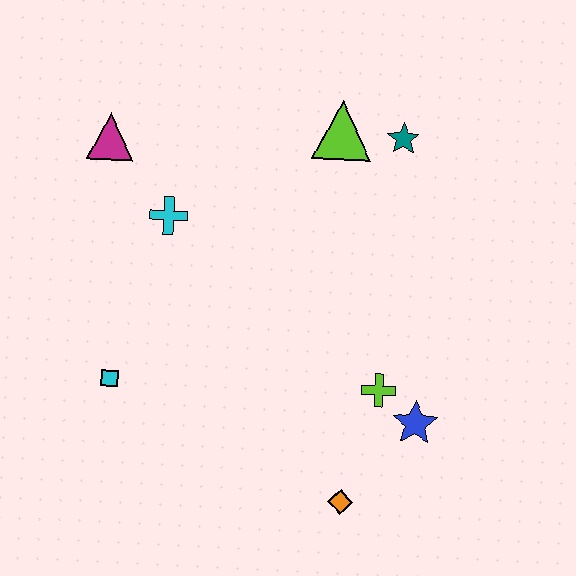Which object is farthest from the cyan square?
The teal star is farthest from the cyan square.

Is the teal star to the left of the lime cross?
No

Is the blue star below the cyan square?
Yes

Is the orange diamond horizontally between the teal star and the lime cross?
No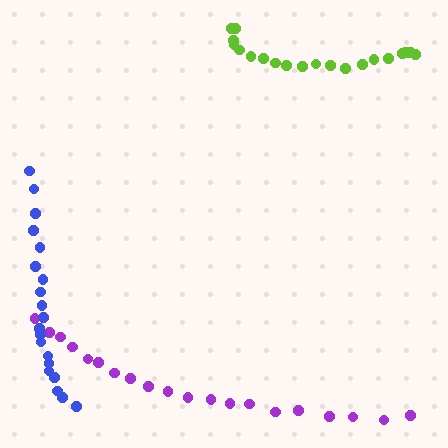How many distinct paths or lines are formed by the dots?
There are 3 distinct paths.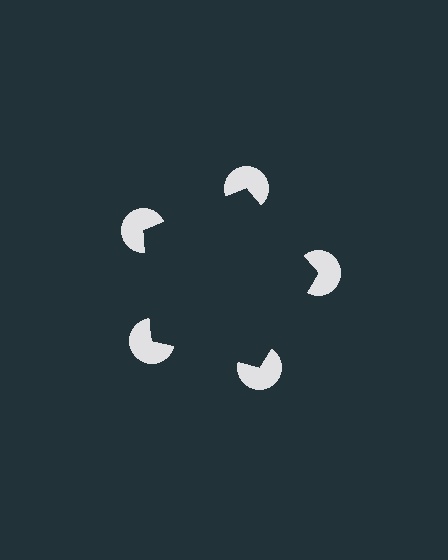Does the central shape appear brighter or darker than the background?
It typically appears slightly darker than the background, even though no actual brightness change is drawn.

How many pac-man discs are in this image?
There are 5 — one at each vertex of the illusory pentagon.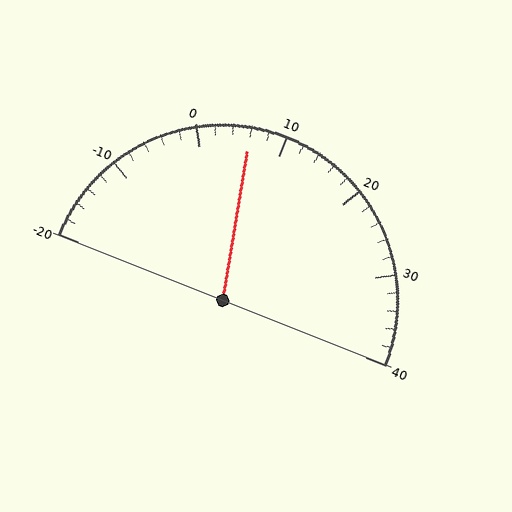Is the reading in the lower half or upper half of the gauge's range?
The reading is in the lower half of the range (-20 to 40).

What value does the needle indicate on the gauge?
The needle indicates approximately 6.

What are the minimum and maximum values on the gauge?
The gauge ranges from -20 to 40.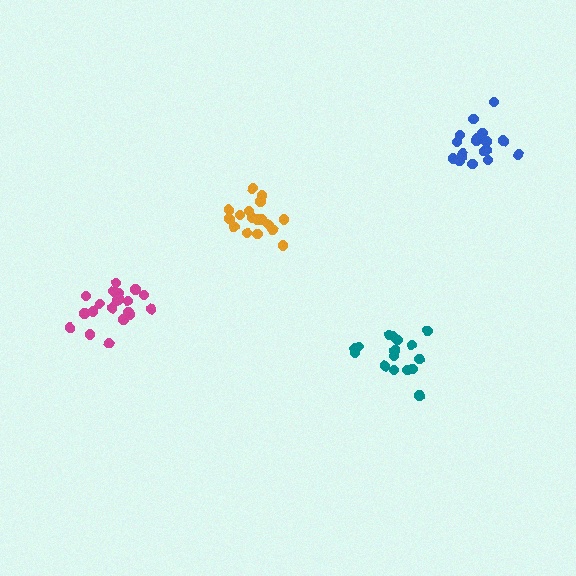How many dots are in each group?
Group 1: 20 dots, Group 2: 18 dots, Group 3: 16 dots, Group 4: 17 dots (71 total).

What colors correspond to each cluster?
The clusters are colored: magenta, blue, teal, orange.